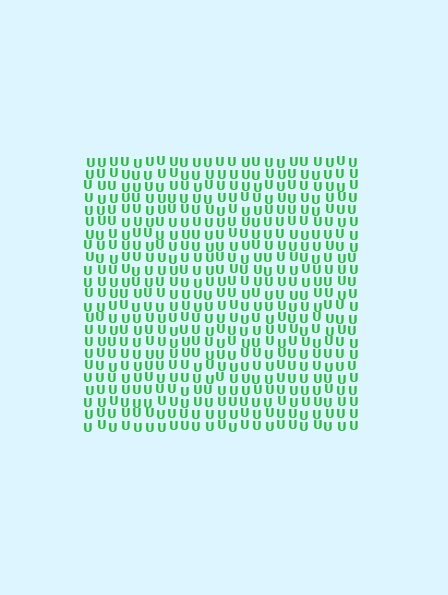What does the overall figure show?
The overall figure shows a square.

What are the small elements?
The small elements are letter U's.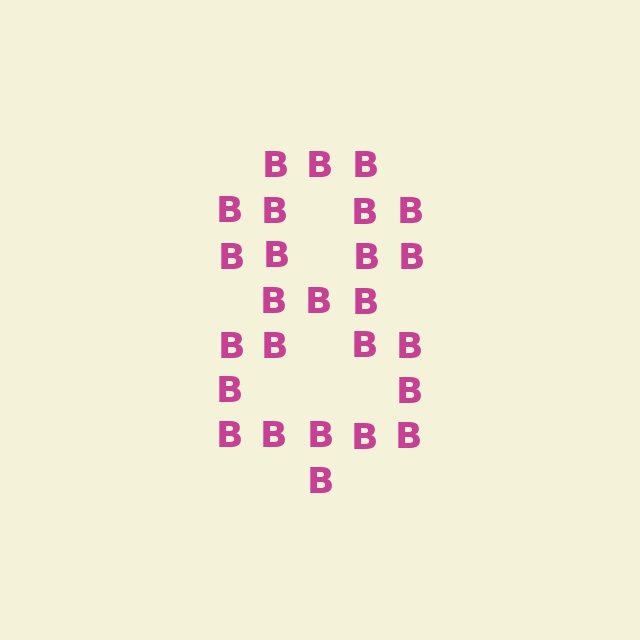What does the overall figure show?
The overall figure shows the digit 8.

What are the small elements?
The small elements are letter B's.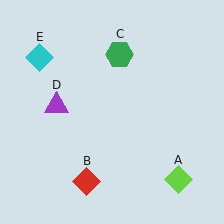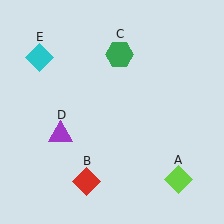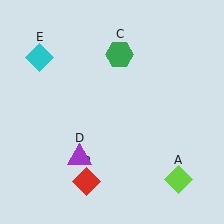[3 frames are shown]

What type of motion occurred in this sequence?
The purple triangle (object D) rotated counterclockwise around the center of the scene.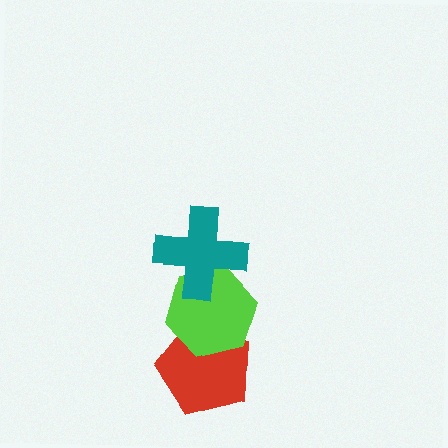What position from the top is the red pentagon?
The red pentagon is 3rd from the top.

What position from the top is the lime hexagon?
The lime hexagon is 2nd from the top.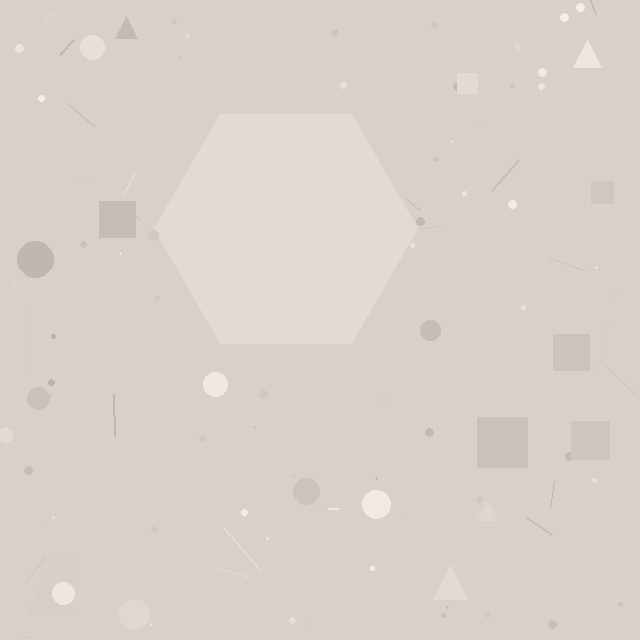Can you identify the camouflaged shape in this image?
The camouflaged shape is a hexagon.